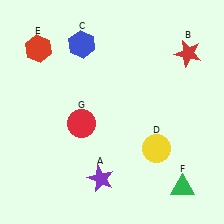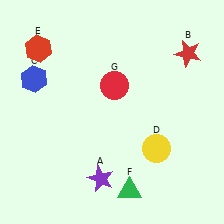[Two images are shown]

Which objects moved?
The objects that moved are: the blue hexagon (C), the green triangle (F), the red circle (G).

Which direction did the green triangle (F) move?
The green triangle (F) moved left.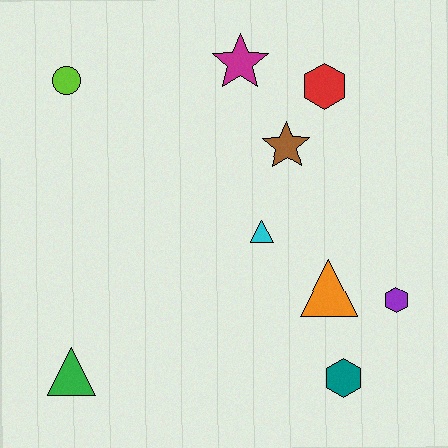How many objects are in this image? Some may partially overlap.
There are 9 objects.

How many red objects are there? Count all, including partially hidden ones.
There is 1 red object.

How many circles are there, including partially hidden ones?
There is 1 circle.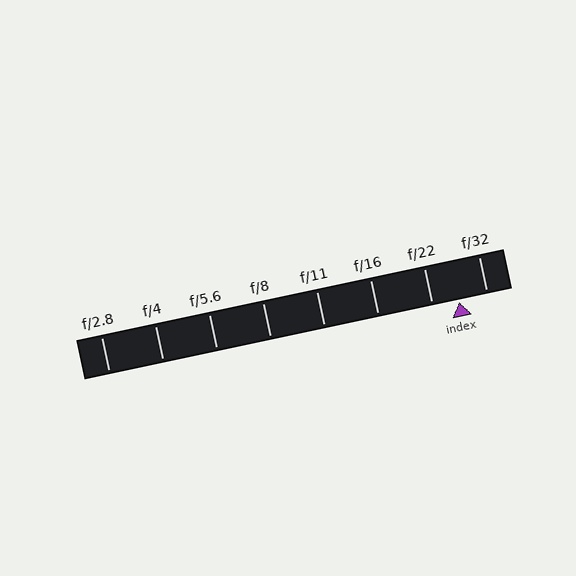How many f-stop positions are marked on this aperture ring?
There are 8 f-stop positions marked.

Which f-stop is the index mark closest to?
The index mark is closest to f/22.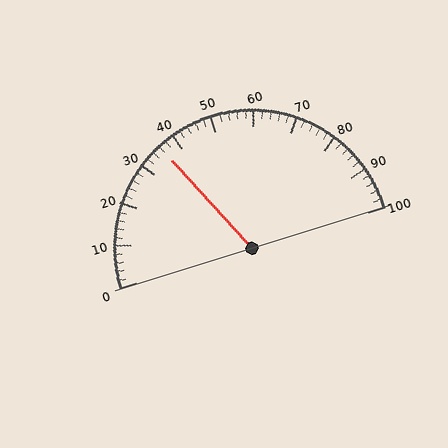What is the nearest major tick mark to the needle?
The nearest major tick mark is 40.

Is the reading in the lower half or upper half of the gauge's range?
The reading is in the lower half of the range (0 to 100).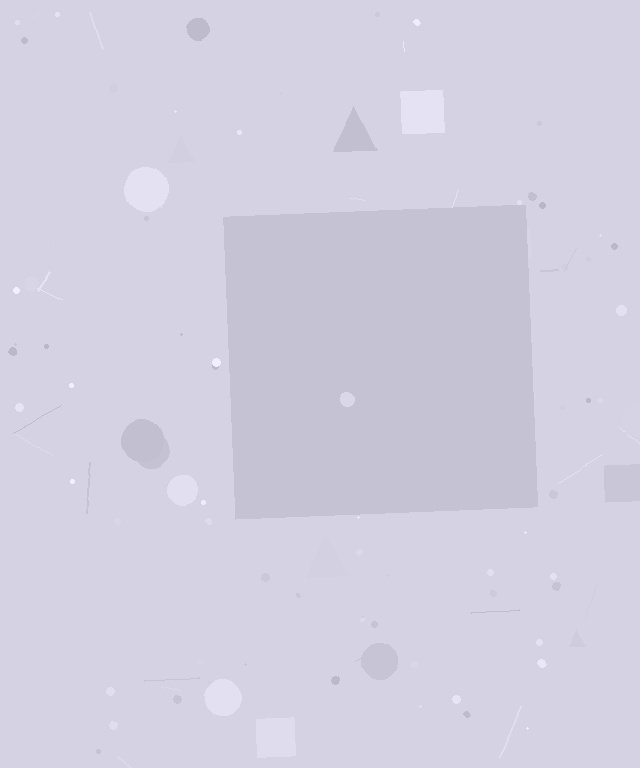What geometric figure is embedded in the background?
A square is embedded in the background.